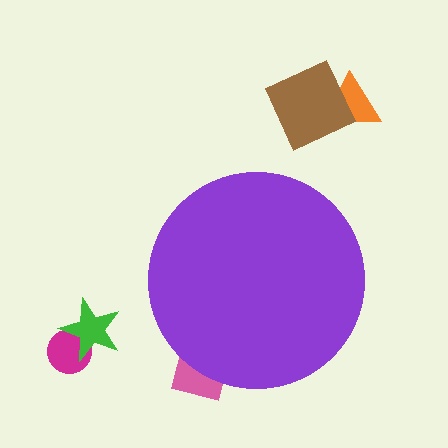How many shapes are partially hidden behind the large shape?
1 shape is partially hidden.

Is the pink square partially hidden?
Yes, the pink square is partially hidden behind the purple circle.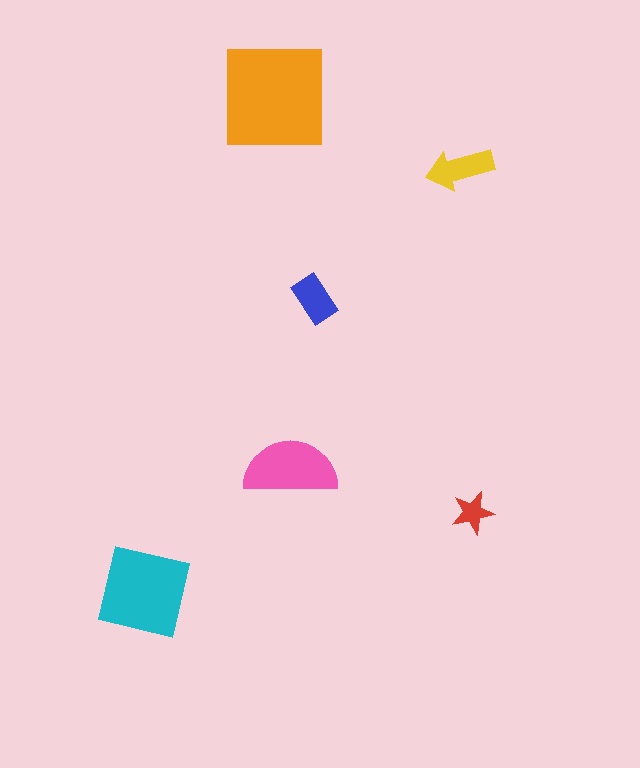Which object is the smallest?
The red star.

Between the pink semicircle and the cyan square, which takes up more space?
The cyan square.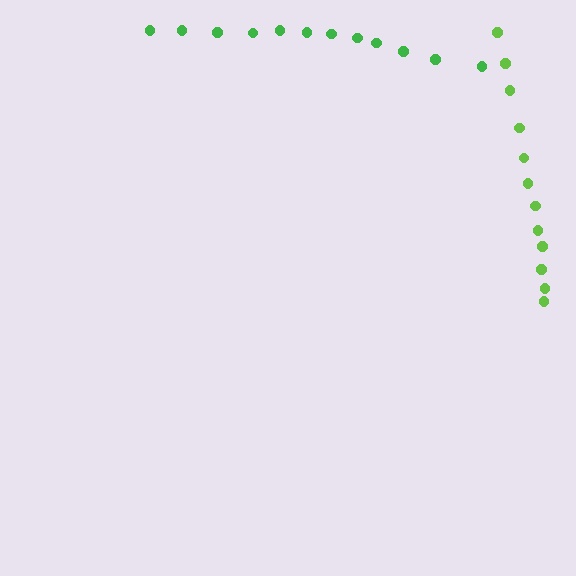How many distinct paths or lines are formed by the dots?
There are 2 distinct paths.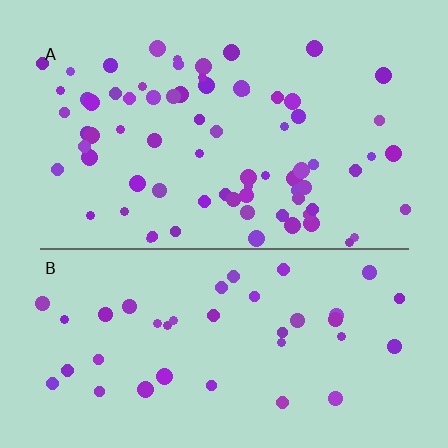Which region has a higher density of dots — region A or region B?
A (the top).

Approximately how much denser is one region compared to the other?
Approximately 1.8× — region A over region B.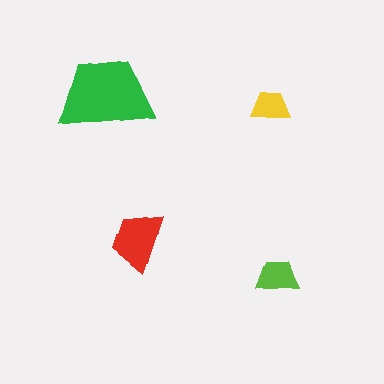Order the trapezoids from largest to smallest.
the green one, the red one, the lime one, the yellow one.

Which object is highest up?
The green trapezoid is topmost.